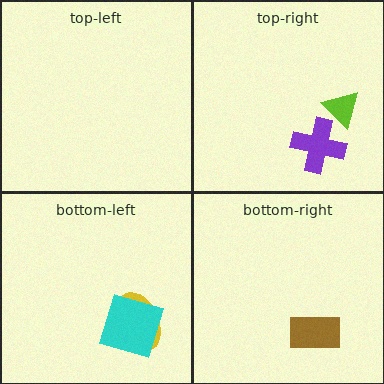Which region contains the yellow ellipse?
The bottom-left region.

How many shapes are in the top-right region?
2.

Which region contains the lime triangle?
The top-right region.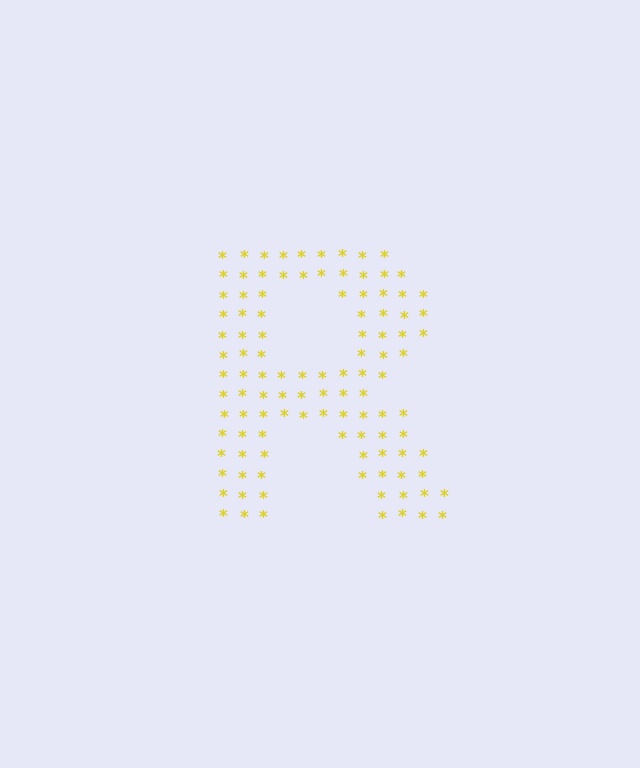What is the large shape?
The large shape is the letter R.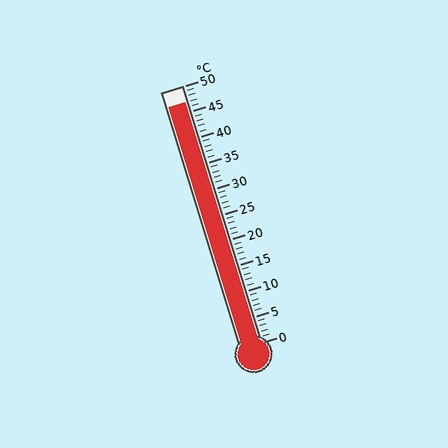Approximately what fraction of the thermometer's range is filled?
The thermometer is filled to approximately 95% of its range.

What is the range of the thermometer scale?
The thermometer scale ranges from 0°C to 50°C.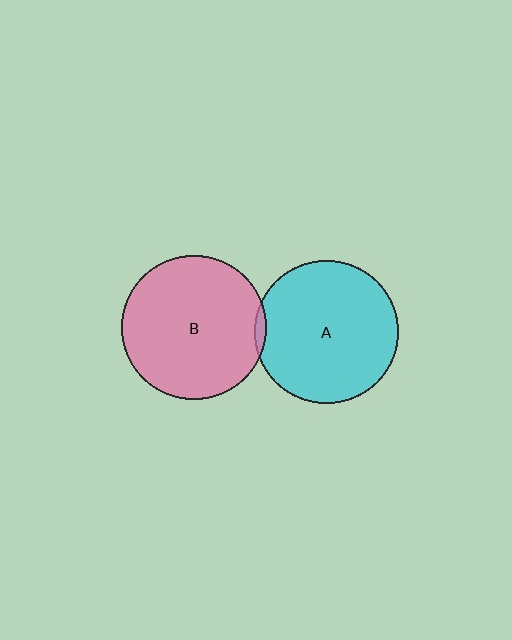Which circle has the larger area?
Circle B (pink).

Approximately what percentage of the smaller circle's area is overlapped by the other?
Approximately 5%.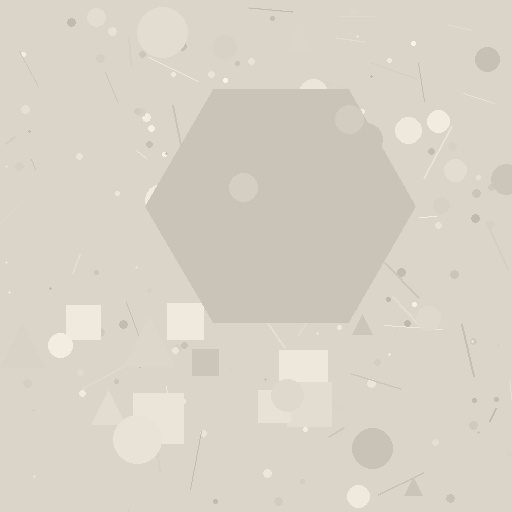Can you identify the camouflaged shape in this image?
The camouflaged shape is a hexagon.